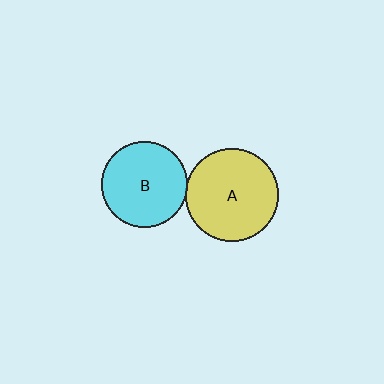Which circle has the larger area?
Circle A (yellow).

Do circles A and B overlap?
Yes.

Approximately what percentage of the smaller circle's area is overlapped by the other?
Approximately 5%.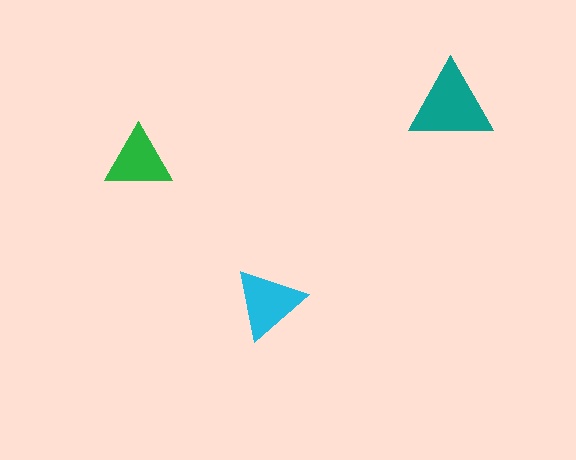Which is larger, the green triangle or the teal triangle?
The teal one.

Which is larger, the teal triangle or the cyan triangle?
The teal one.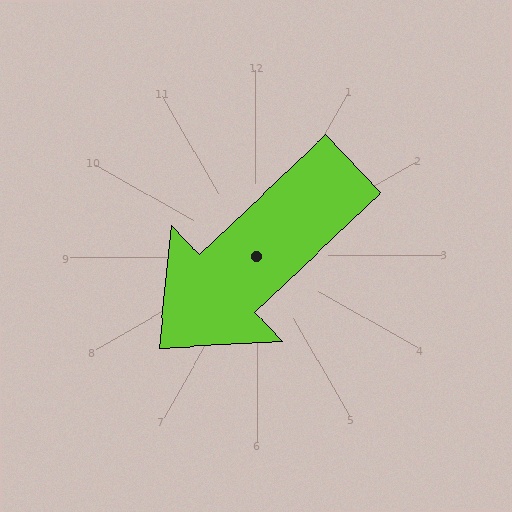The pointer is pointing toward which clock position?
Roughly 8 o'clock.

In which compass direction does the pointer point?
Southwest.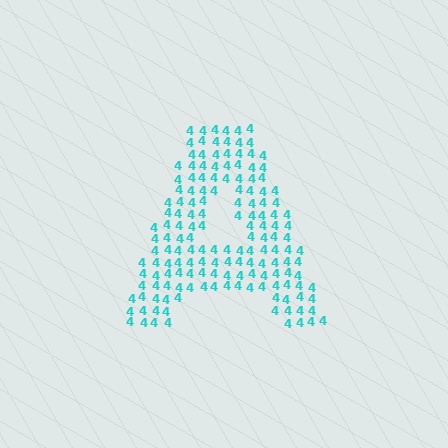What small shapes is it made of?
It is made of small digit 4's.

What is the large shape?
The large shape is the letter A.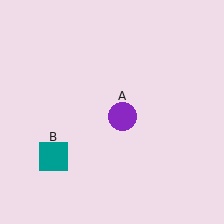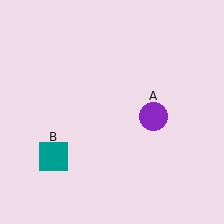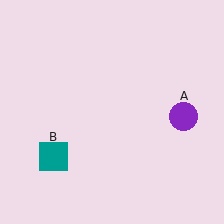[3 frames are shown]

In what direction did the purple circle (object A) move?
The purple circle (object A) moved right.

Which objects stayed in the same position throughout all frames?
Teal square (object B) remained stationary.